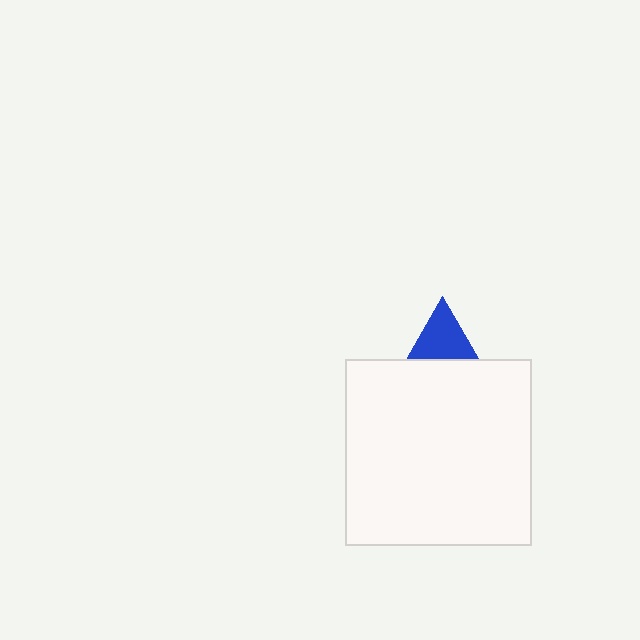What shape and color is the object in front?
The object in front is a white square.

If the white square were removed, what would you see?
You would see the complete blue triangle.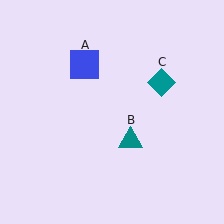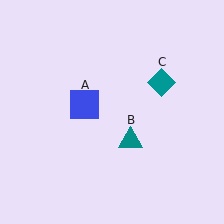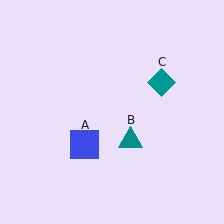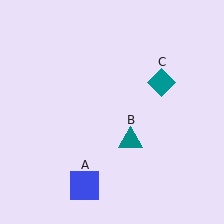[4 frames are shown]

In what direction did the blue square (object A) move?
The blue square (object A) moved down.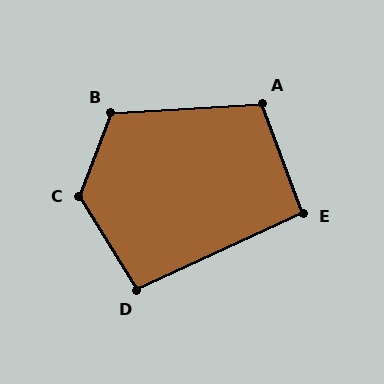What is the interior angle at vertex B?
Approximately 115 degrees (obtuse).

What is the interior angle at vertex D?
Approximately 96 degrees (obtuse).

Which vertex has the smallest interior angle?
E, at approximately 95 degrees.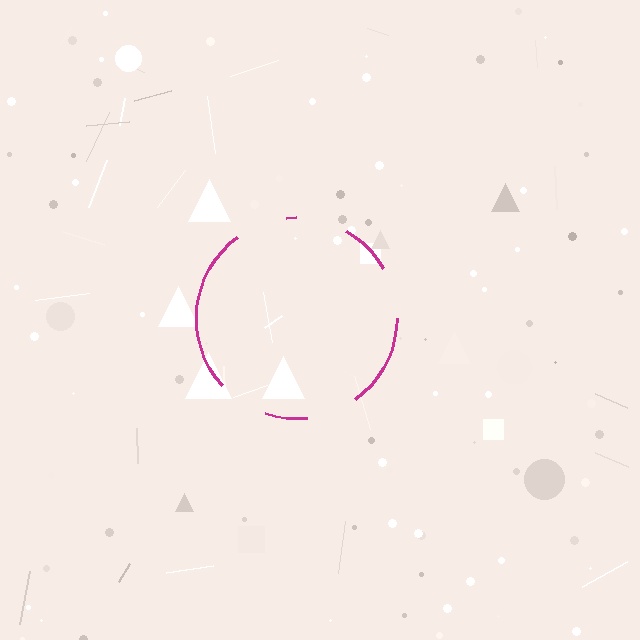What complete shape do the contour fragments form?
The contour fragments form a circle.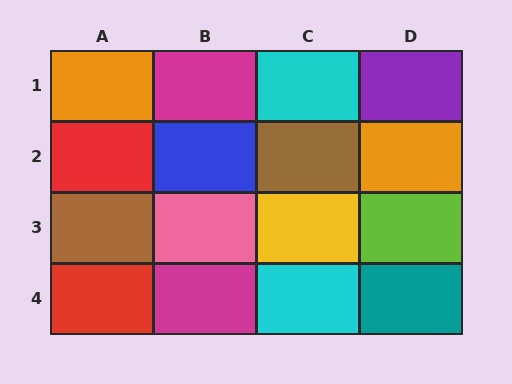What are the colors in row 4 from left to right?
Red, magenta, cyan, teal.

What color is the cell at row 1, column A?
Orange.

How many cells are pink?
1 cell is pink.